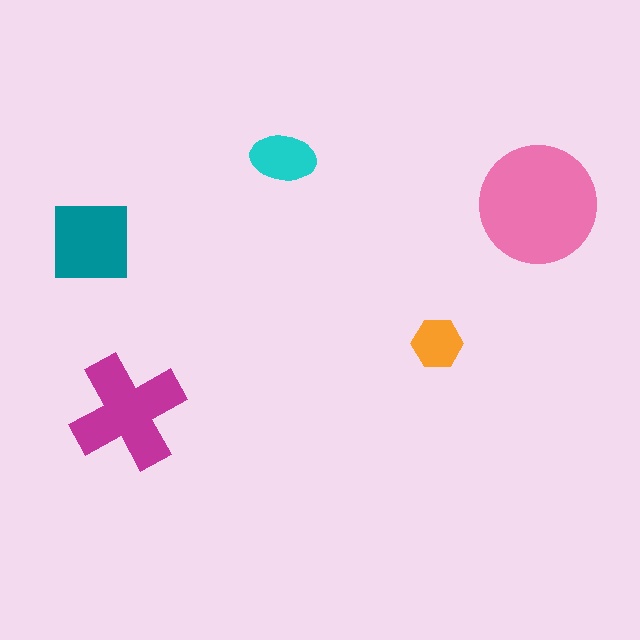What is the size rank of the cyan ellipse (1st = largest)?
4th.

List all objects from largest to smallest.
The pink circle, the magenta cross, the teal square, the cyan ellipse, the orange hexagon.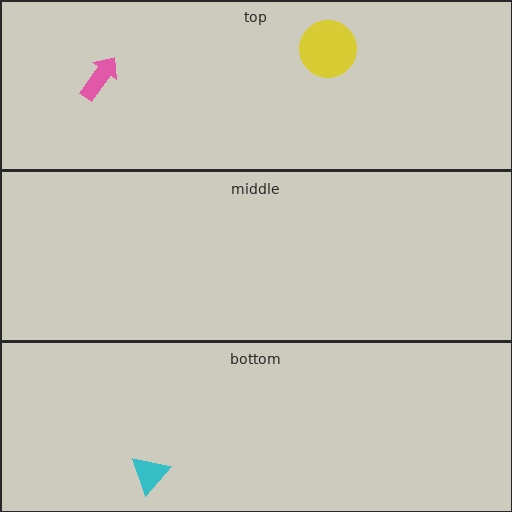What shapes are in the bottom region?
The cyan triangle.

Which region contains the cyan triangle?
The bottom region.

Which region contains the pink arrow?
The top region.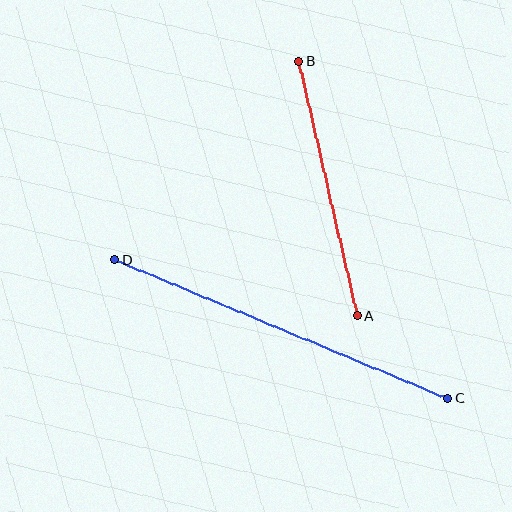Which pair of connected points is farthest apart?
Points C and D are farthest apart.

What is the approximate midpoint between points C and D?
The midpoint is at approximately (282, 329) pixels.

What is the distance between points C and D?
The distance is approximately 361 pixels.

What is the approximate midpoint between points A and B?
The midpoint is at approximately (328, 189) pixels.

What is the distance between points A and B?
The distance is approximately 261 pixels.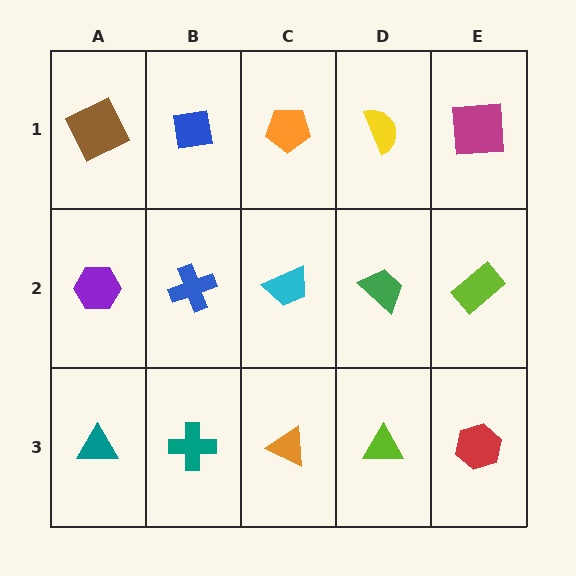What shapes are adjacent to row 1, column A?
A purple hexagon (row 2, column A), a blue square (row 1, column B).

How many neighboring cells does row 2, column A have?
3.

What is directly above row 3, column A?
A purple hexagon.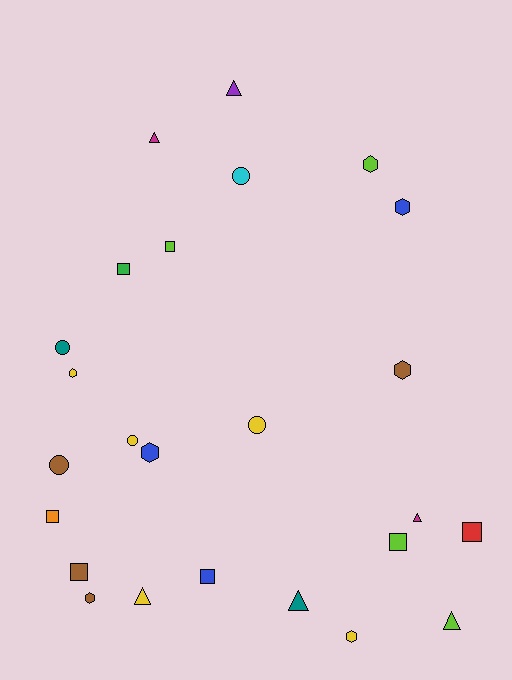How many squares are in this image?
There are 7 squares.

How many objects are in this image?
There are 25 objects.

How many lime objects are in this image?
There are 4 lime objects.